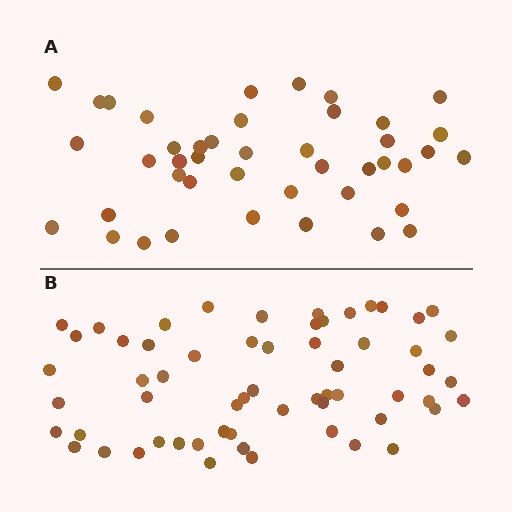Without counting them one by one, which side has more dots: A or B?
Region B (the bottom region) has more dots.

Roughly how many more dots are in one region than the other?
Region B has approximately 15 more dots than region A.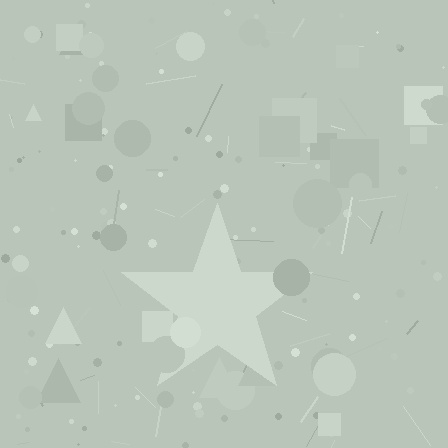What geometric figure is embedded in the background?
A star is embedded in the background.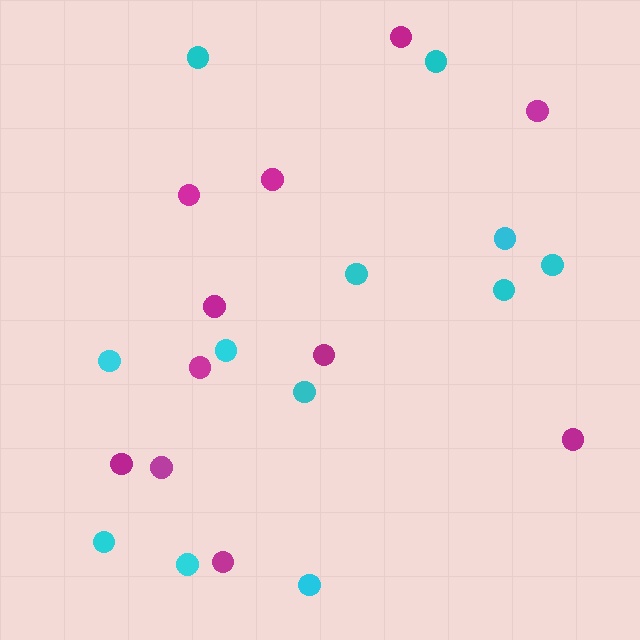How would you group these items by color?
There are 2 groups: one group of magenta circles (11) and one group of cyan circles (12).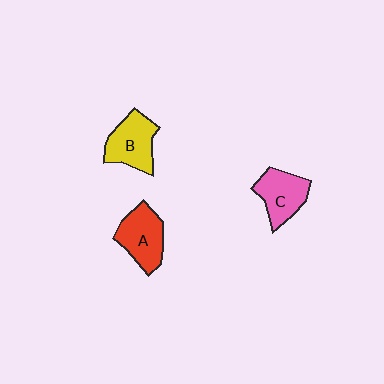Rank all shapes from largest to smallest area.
From largest to smallest: A (red), B (yellow), C (pink).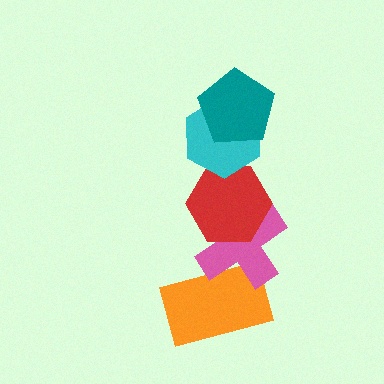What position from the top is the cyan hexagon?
The cyan hexagon is 2nd from the top.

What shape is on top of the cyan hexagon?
The teal pentagon is on top of the cyan hexagon.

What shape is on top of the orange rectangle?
The pink cross is on top of the orange rectangle.